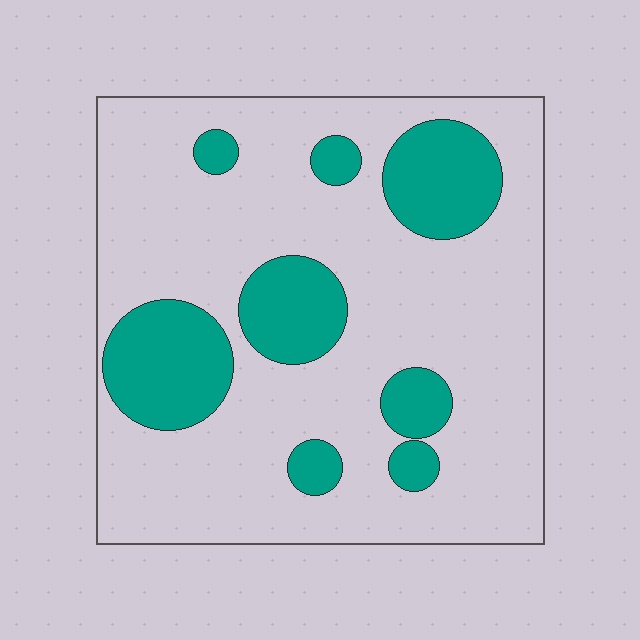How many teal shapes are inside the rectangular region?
8.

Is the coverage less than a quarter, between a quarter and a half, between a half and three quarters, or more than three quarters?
Less than a quarter.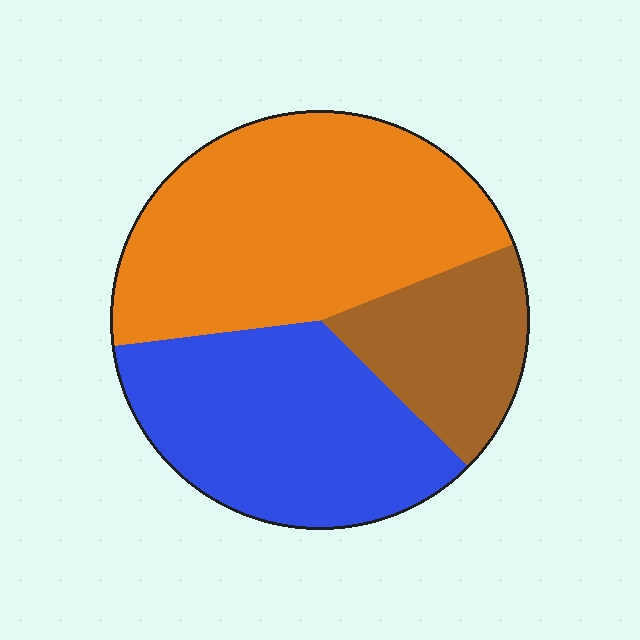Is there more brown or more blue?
Blue.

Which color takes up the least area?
Brown, at roughly 20%.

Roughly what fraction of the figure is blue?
Blue takes up between a quarter and a half of the figure.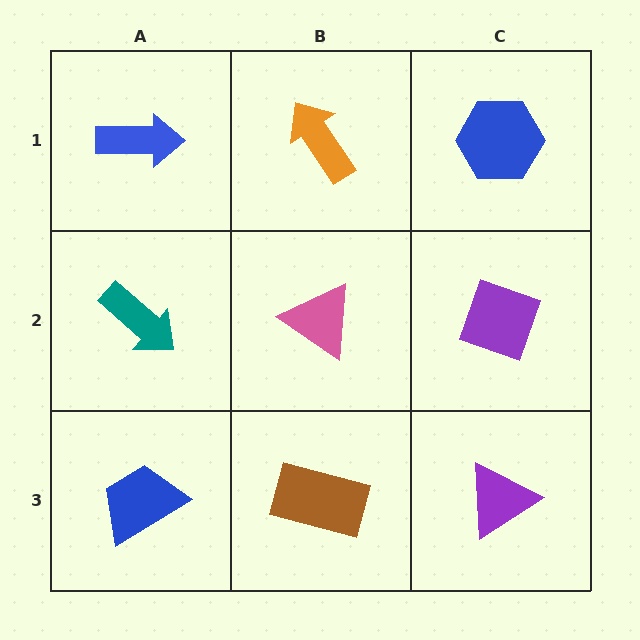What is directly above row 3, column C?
A purple diamond.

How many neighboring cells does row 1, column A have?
2.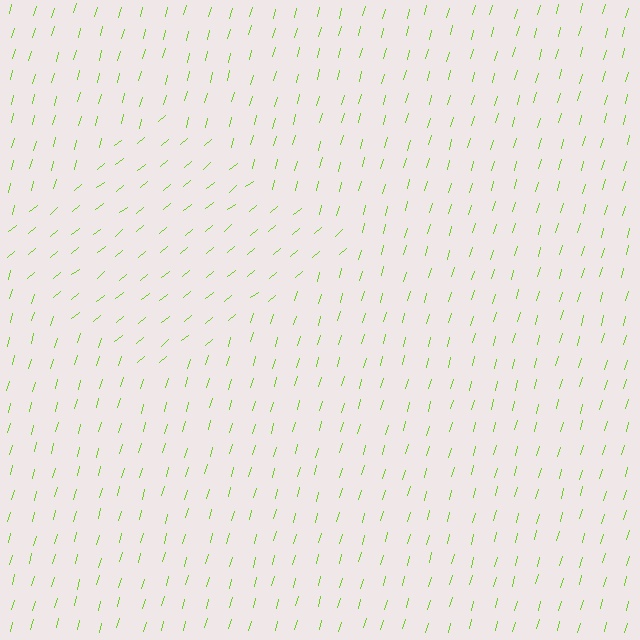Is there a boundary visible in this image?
Yes, there is a texture boundary formed by a change in line orientation.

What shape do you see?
I see a diamond.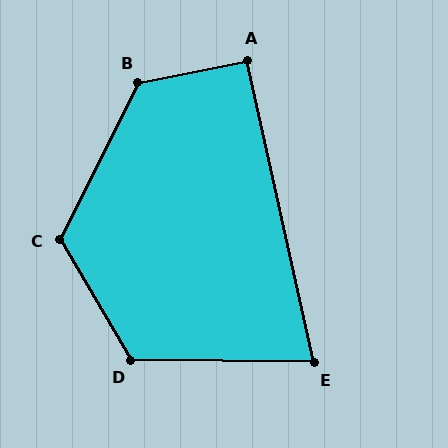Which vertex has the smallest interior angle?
E, at approximately 77 degrees.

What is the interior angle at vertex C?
Approximately 123 degrees (obtuse).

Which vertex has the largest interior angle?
B, at approximately 128 degrees.